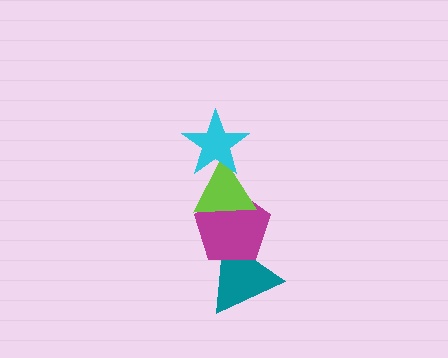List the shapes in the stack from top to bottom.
From top to bottom: the cyan star, the lime triangle, the magenta pentagon, the teal triangle.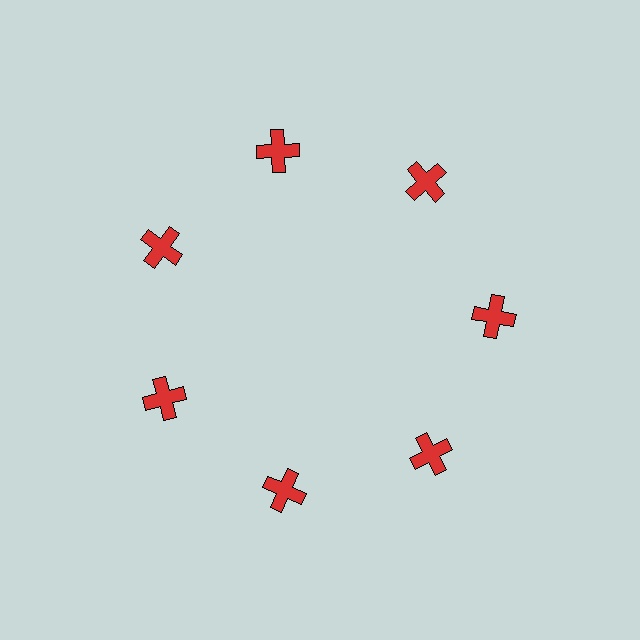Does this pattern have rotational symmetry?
Yes, this pattern has 7-fold rotational symmetry. It looks the same after rotating 51 degrees around the center.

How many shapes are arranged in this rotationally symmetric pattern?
There are 7 shapes, arranged in 7 groups of 1.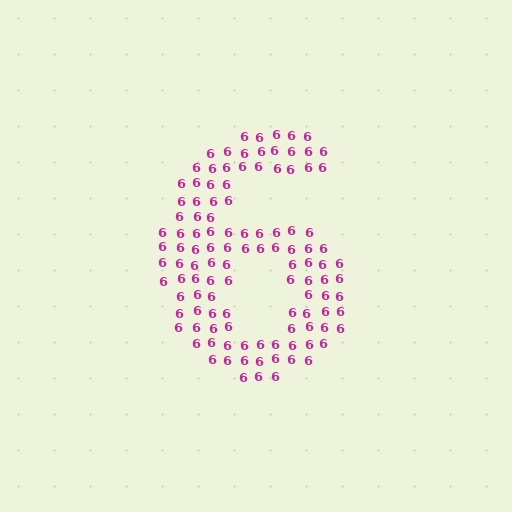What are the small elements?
The small elements are digit 6's.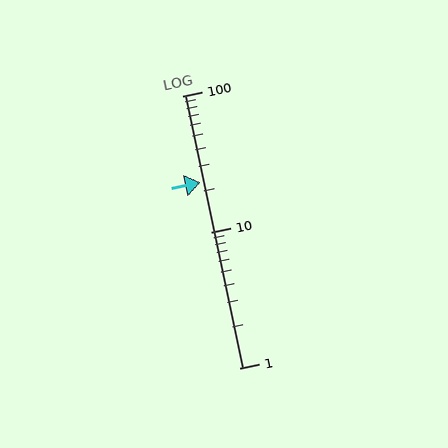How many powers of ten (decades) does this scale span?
The scale spans 2 decades, from 1 to 100.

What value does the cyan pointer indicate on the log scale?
The pointer indicates approximately 23.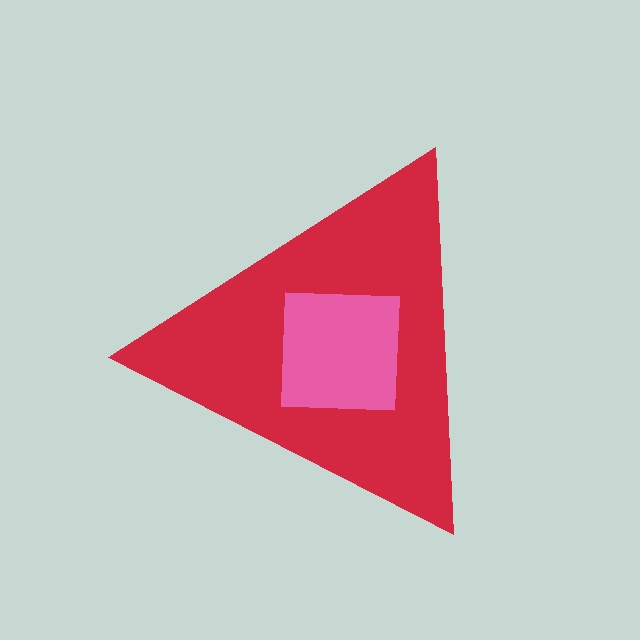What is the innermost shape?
The pink square.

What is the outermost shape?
The red triangle.